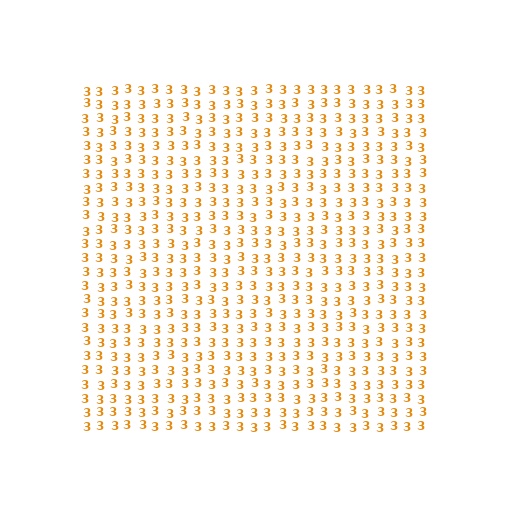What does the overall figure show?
The overall figure shows a square.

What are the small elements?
The small elements are digit 3's.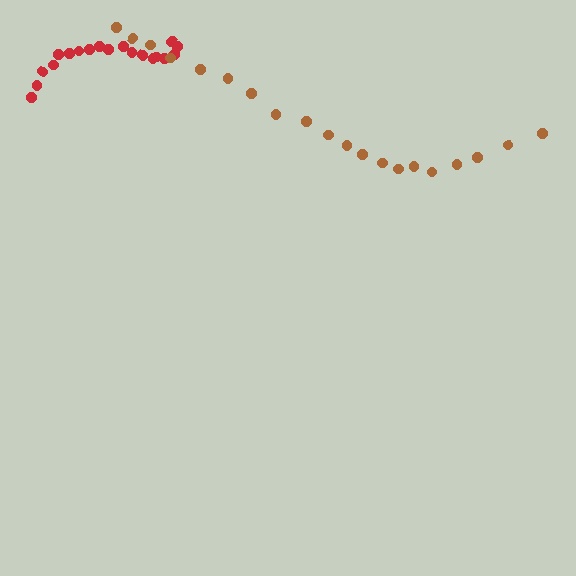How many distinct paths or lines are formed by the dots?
There are 2 distinct paths.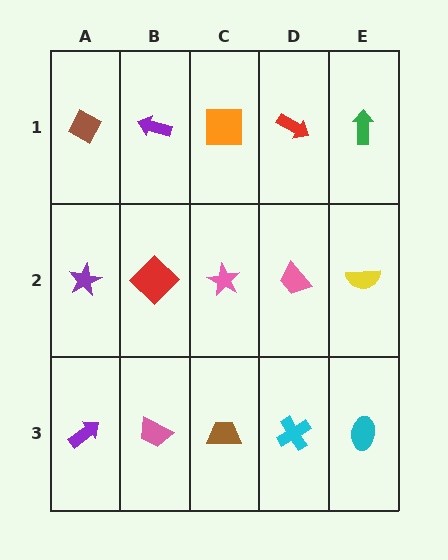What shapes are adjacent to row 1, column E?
A yellow semicircle (row 2, column E), a red arrow (row 1, column D).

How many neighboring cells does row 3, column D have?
3.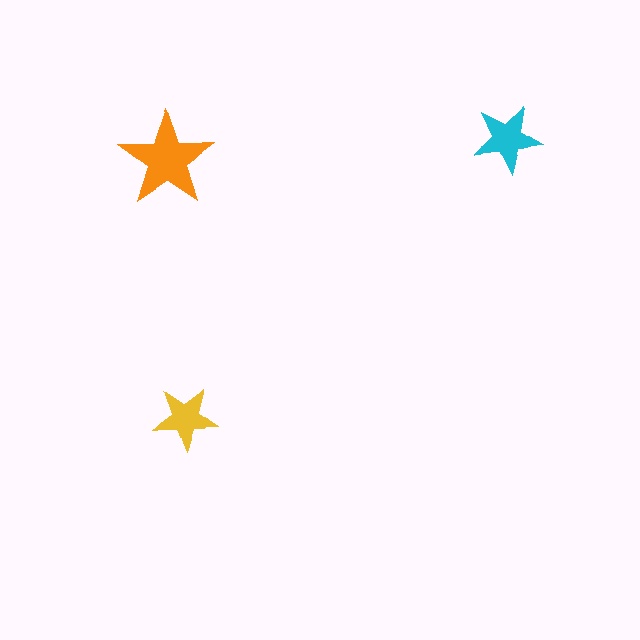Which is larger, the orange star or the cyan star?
The orange one.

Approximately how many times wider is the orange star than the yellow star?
About 1.5 times wider.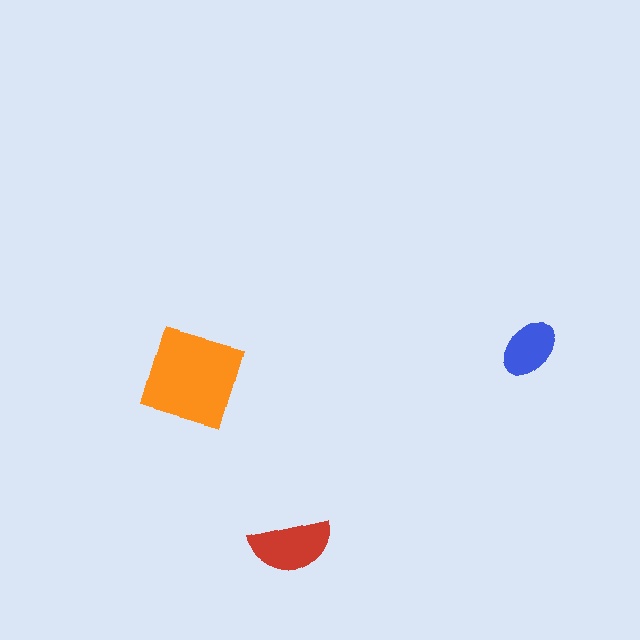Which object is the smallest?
The blue ellipse.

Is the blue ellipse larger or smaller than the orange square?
Smaller.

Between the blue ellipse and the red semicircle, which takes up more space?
The red semicircle.